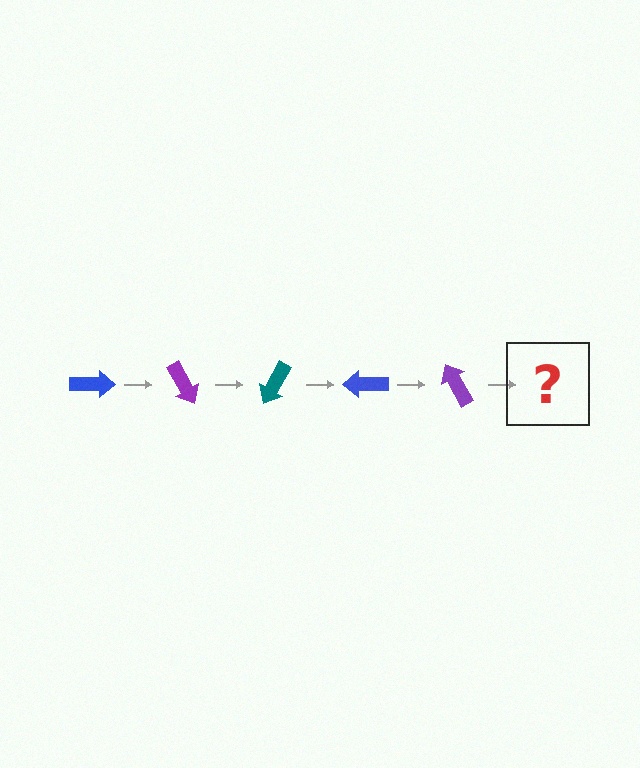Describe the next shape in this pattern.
It should be a teal arrow, rotated 300 degrees from the start.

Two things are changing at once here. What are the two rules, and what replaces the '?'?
The two rules are that it rotates 60 degrees each step and the color cycles through blue, purple, and teal. The '?' should be a teal arrow, rotated 300 degrees from the start.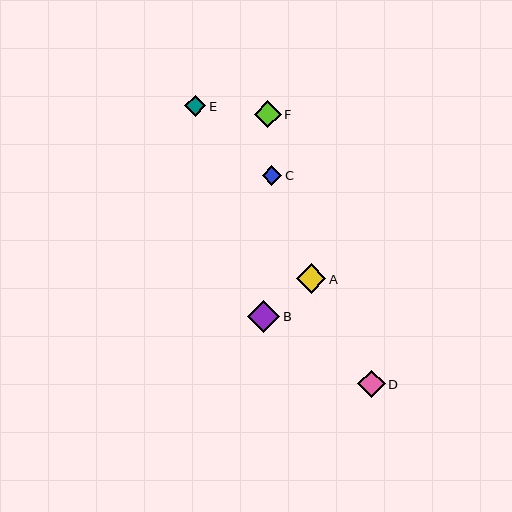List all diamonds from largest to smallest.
From largest to smallest: B, A, D, F, E, C.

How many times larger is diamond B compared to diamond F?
Diamond B is approximately 1.2 times the size of diamond F.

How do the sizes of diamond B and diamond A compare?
Diamond B and diamond A are approximately the same size.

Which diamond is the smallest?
Diamond C is the smallest with a size of approximately 20 pixels.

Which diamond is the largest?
Diamond B is the largest with a size of approximately 32 pixels.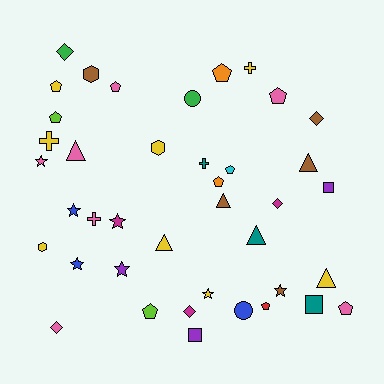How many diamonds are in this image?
There are 5 diamonds.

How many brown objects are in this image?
There are 5 brown objects.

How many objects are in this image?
There are 40 objects.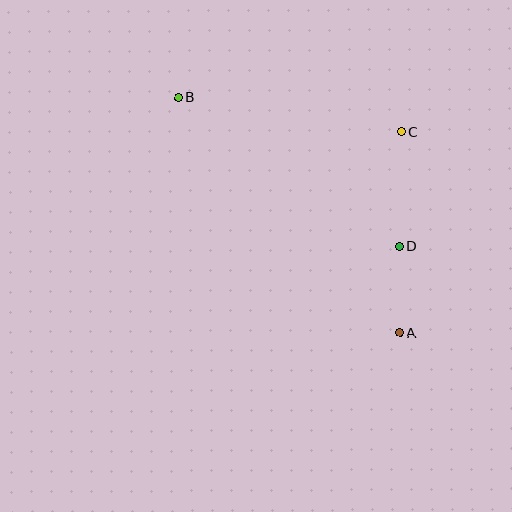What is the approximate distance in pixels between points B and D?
The distance between B and D is approximately 266 pixels.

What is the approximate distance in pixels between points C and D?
The distance between C and D is approximately 115 pixels.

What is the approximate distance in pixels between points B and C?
The distance between B and C is approximately 226 pixels.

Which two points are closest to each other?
Points A and D are closest to each other.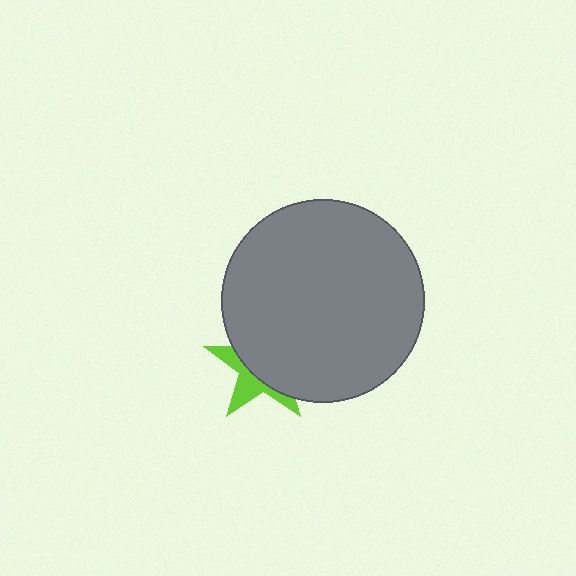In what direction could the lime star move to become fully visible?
The lime star could move toward the lower-left. That would shift it out from behind the gray circle entirely.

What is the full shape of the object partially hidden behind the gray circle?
The partially hidden object is a lime star.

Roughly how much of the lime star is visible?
A small part of it is visible (roughly 36%).